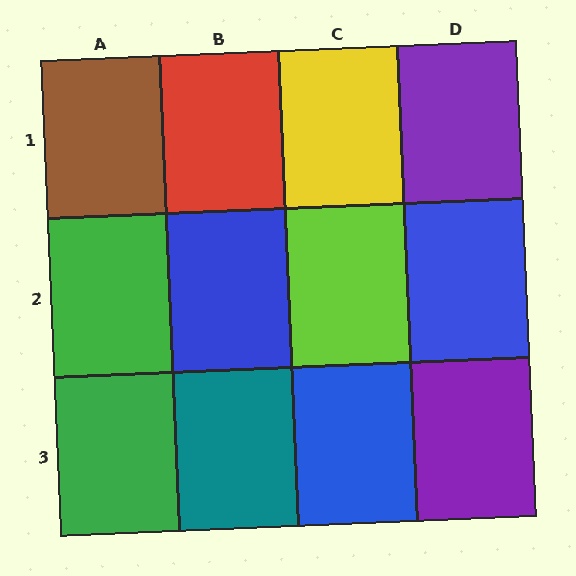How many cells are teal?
1 cell is teal.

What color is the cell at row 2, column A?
Green.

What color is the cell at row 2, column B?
Blue.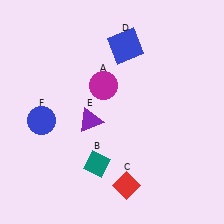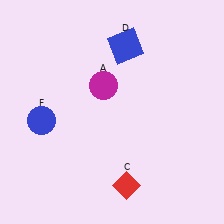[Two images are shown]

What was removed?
The teal diamond (B), the purple triangle (E) were removed in Image 2.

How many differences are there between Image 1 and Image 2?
There are 2 differences between the two images.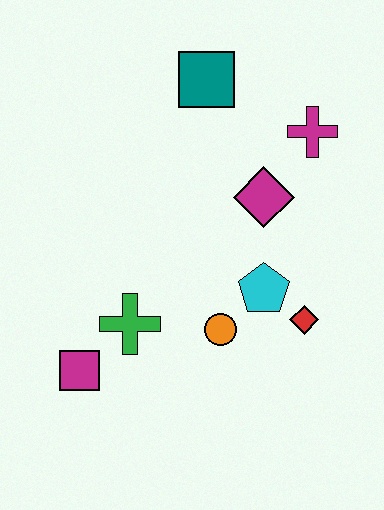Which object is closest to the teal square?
The magenta cross is closest to the teal square.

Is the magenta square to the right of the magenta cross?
No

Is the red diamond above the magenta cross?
No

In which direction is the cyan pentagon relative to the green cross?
The cyan pentagon is to the right of the green cross.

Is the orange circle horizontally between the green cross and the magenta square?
No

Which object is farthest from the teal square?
The magenta square is farthest from the teal square.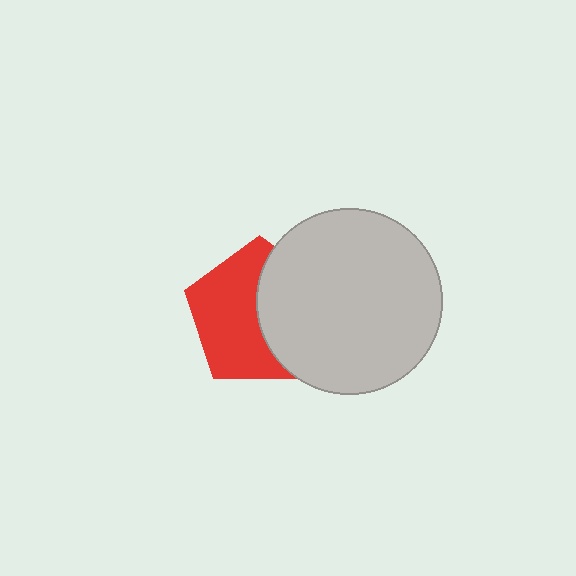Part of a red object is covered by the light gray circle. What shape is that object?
It is a pentagon.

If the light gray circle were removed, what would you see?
You would see the complete red pentagon.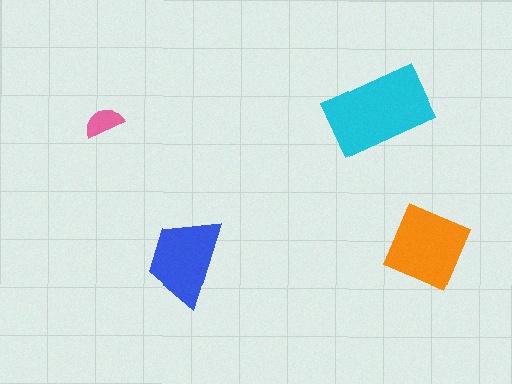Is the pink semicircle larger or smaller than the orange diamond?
Smaller.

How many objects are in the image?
There are 4 objects in the image.